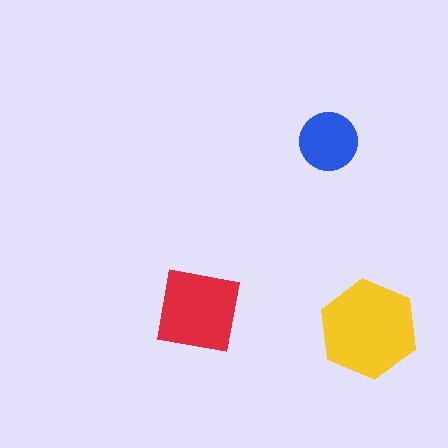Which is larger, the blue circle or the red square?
The red square.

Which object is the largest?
The yellow hexagon.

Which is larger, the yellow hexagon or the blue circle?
The yellow hexagon.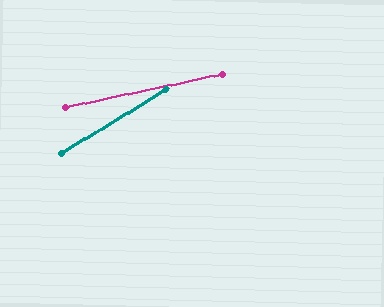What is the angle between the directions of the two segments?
Approximately 19 degrees.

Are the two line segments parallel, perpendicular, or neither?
Neither parallel nor perpendicular — they differ by about 19°.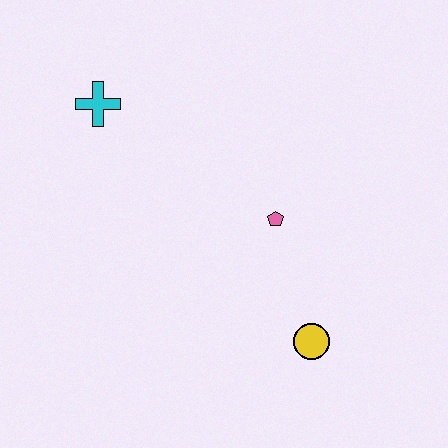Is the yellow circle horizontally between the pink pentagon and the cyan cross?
No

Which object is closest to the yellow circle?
The pink pentagon is closest to the yellow circle.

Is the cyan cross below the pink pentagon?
No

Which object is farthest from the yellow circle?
The cyan cross is farthest from the yellow circle.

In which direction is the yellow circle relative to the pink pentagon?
The yellow circle is below the pink pentagon.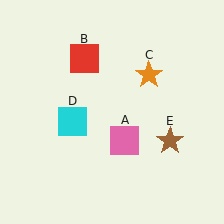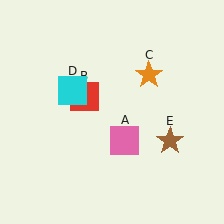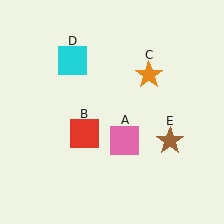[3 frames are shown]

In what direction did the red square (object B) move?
The red square (object B) moved down.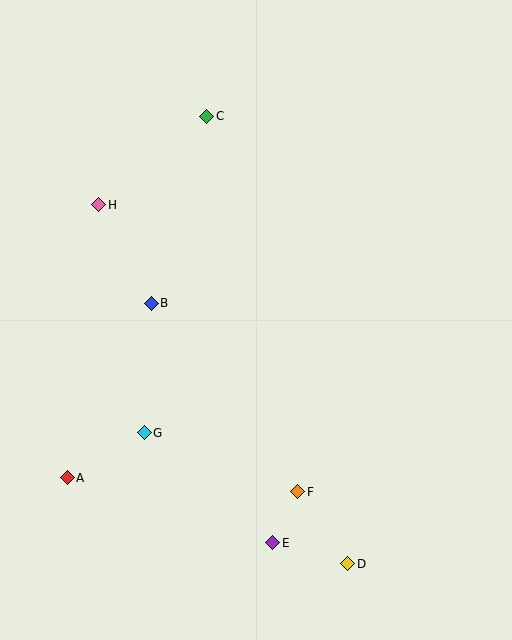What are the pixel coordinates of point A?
Point A is at (67, 478).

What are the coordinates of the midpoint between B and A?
The midpoint between B and A is at (109, 390).